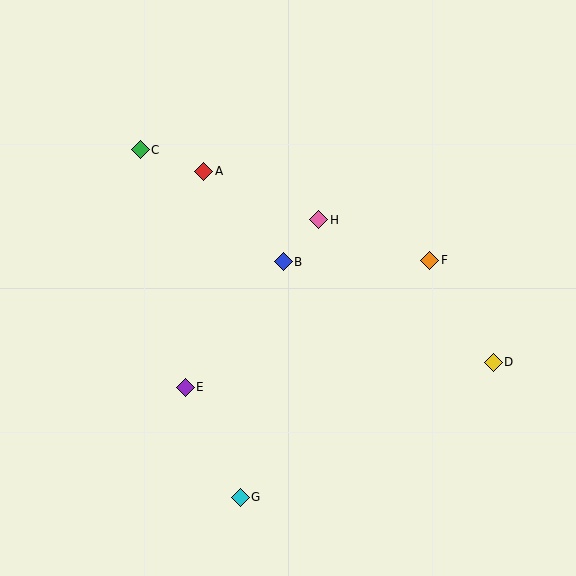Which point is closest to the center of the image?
Point B at (283, 262) is closest to the center.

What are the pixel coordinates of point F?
Point F is at (430, 260).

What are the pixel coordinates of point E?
Point E is at (185, 387).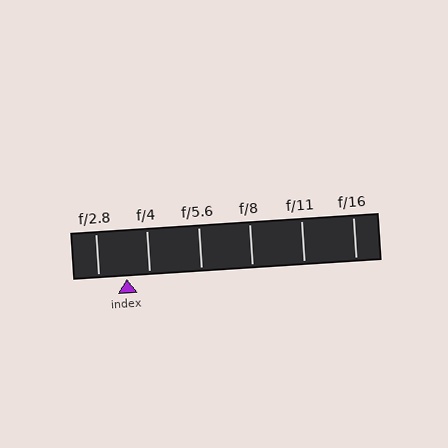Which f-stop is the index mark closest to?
The index mark is closest to f/4.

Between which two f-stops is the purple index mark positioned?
The index mark is between f/2.8 and f/4.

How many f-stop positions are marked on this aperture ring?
There are 6 f-stop positions marked.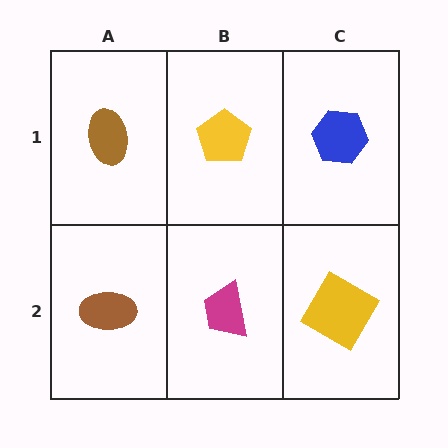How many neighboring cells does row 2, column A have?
2.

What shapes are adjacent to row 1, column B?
A magenta trapezoid (row 2, column B), a brown ellipse (row 1, column A), a blue hexagon (row 1, column C).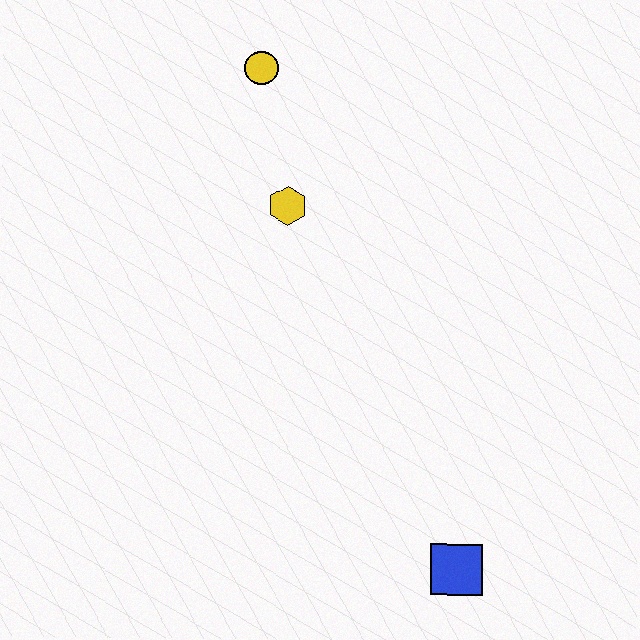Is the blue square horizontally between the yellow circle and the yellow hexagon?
No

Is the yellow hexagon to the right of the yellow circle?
Yes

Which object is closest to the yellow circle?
The yellow hexagon is closest to the yellow circle.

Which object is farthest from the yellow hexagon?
The blue square is farthest from the yellow hexagon.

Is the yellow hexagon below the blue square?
No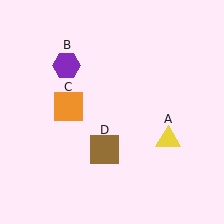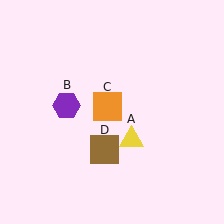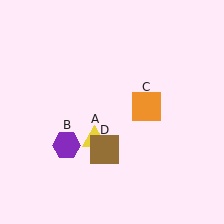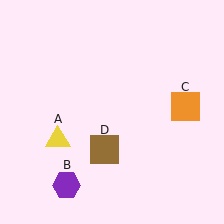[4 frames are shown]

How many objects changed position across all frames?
3 objects changed position: yellow triangle (object A), purple hexagon (object B), orange square (object C).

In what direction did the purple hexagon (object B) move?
The purple hexagon (object B) moved down.